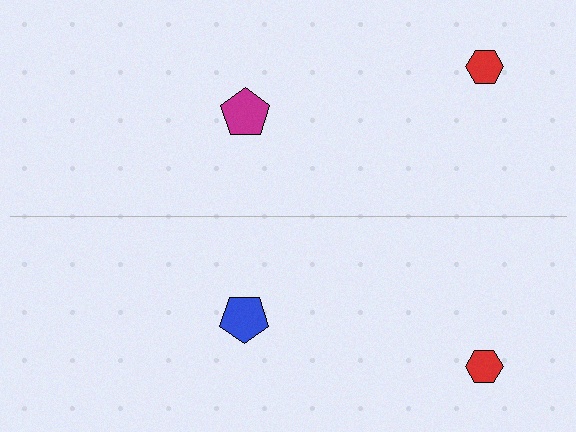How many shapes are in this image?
There are 4 shapes in this image.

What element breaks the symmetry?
The blue pentagon on the bottom side breaks the symmetry — its mirror counterpart is magenta.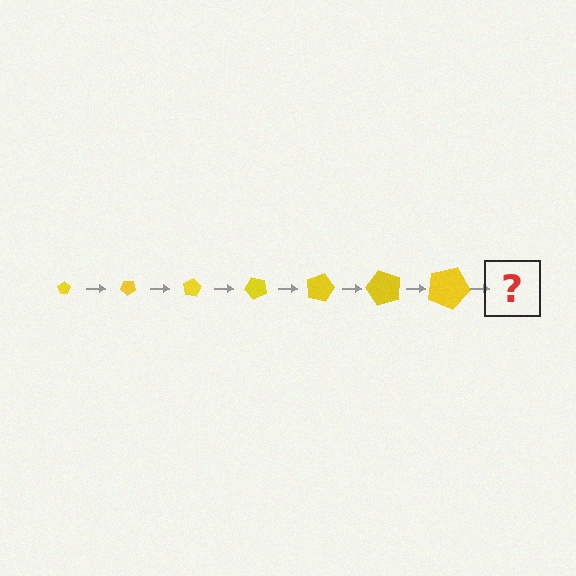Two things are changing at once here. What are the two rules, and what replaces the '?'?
The two rules are that the pentagon grows larger each step and it rotates 40 degrees each step. The '?' should be a pentagon, larger than the previous one and rotated 280 degrees from the start.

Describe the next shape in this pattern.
It should be a pentagon, larger than the previous one and rotated 280 degrees from the start.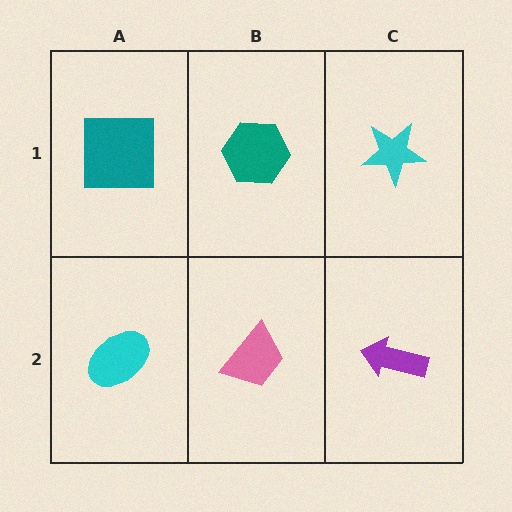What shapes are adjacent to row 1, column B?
A pink trapezoid (row 2, column B), a teal square (row 1, column A), a cyan star (row 1, column C).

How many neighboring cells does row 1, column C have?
2.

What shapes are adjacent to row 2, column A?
A teal square (row 1, column A), a pink trapezoid (row 2, column B).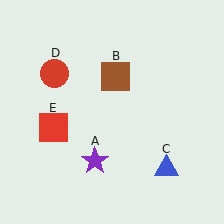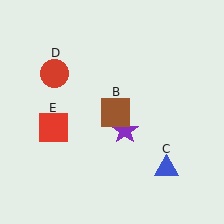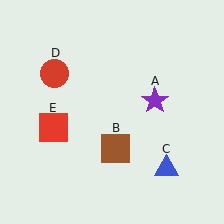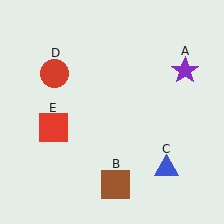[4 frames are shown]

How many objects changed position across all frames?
2 objects changed position: purple star (object A), brown square (object B).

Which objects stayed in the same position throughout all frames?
Blue triangle (object C) and red circle (object D) and red square (object E) remained stationary.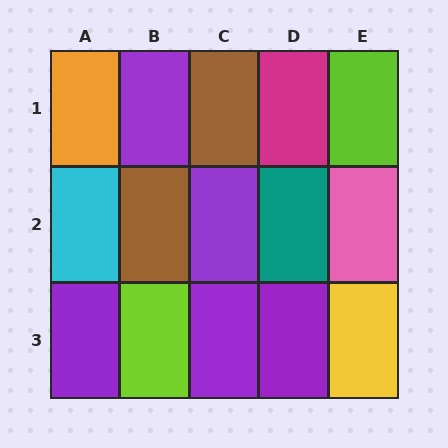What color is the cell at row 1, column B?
Purple.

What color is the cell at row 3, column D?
Purple.